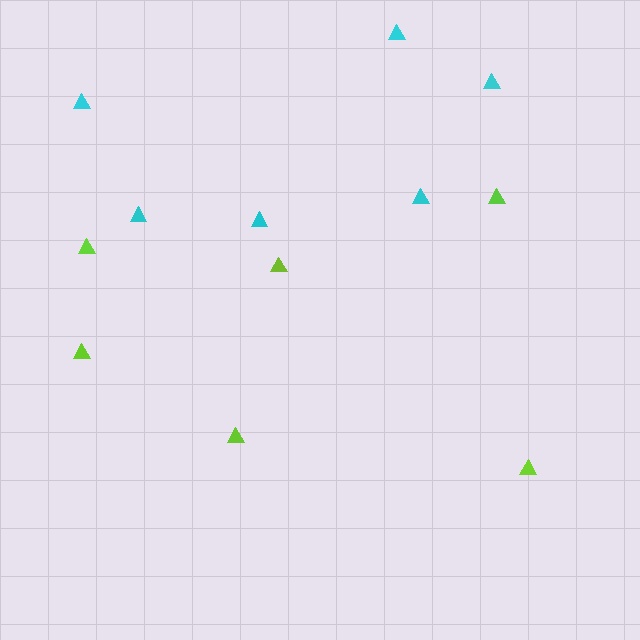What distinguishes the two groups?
There are 2 groups: one group of lime triangles (6) and one group of cyan triangles (6).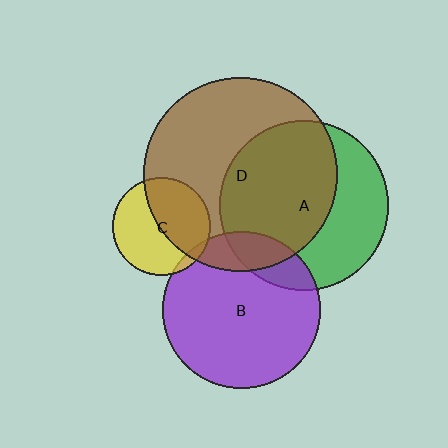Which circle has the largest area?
Circle D (brown).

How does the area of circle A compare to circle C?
Approximately 3.0 times.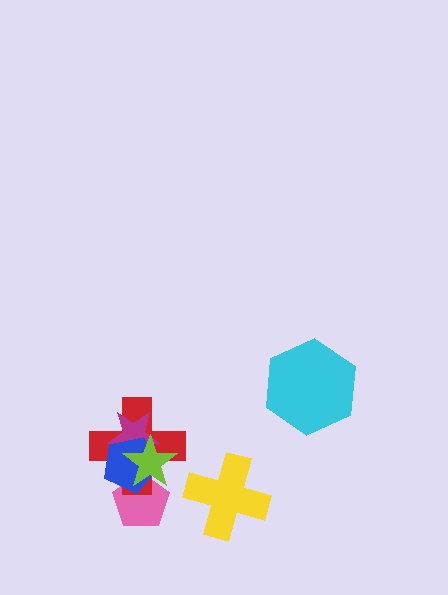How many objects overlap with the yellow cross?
0 objects overlap with the yellow cross.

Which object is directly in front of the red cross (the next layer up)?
The magenta star is directly in front of the red cross.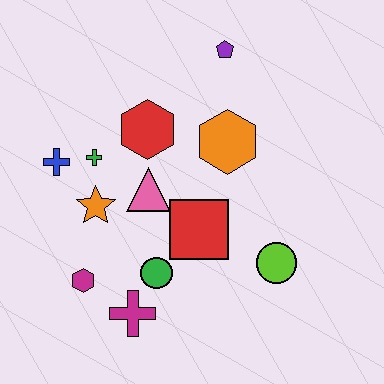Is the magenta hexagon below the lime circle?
Yes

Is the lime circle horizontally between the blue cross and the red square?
No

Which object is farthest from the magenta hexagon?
The purple pentagon is farthest from the magenta hexagon.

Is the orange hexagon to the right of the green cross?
Yes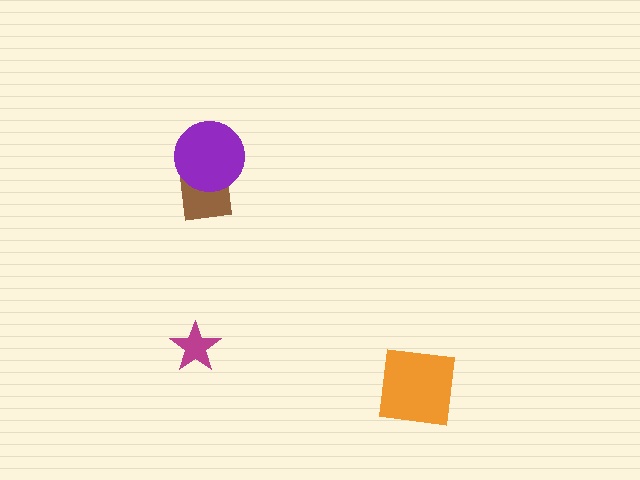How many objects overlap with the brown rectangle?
1 object overlaps with the brown rectangle.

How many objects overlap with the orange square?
0 objects overlap with the orange square.